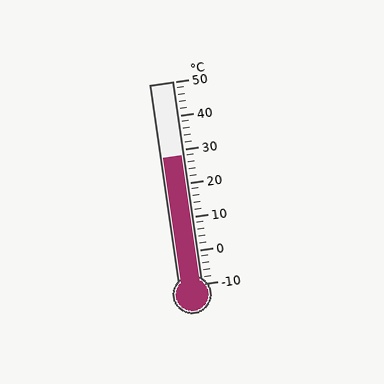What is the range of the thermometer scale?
The thermometer scale ranges from -10°C to 50°C.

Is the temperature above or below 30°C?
The temperature is below 30°C.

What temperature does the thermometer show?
The thermometer shows approximately 28°C.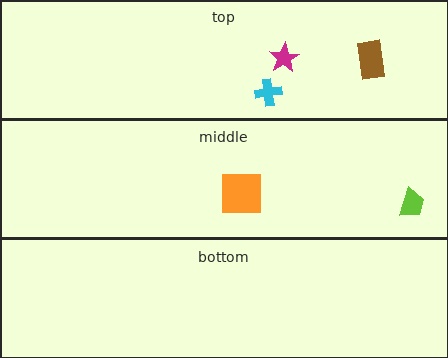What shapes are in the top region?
The brown rectangle, the magenta star, the cyan cross.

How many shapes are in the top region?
3.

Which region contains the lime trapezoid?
The middle region.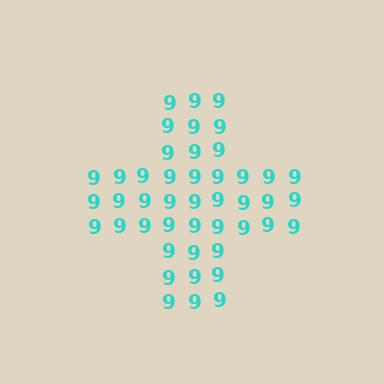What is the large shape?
The large shape is a cross.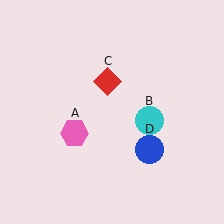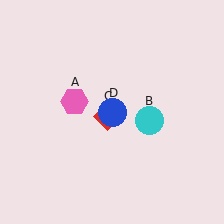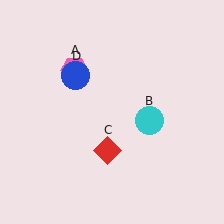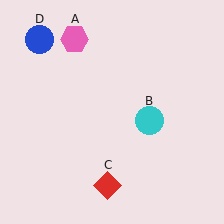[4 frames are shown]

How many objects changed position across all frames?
3 objects changed position: pink hexagon (object A), red diamond (object C), blue circle (object D).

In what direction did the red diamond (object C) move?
The red diamond (object C) moved down.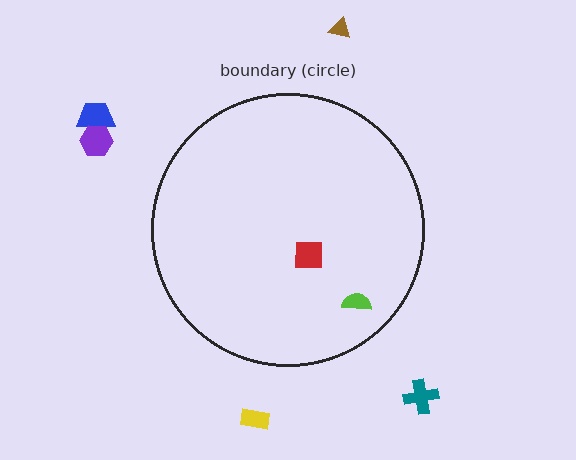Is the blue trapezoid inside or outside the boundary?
Outside.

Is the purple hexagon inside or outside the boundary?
Outside.